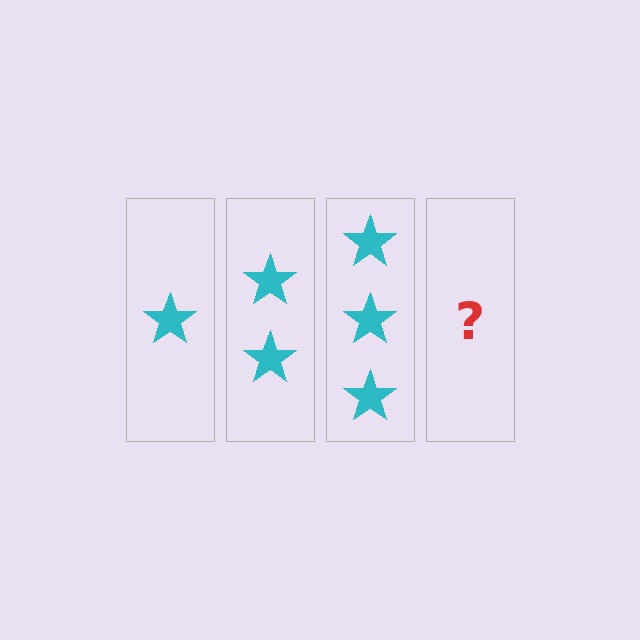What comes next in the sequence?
The next element should be 4 stars.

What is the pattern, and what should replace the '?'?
The pattern is that each step adds one more star. The '?' should be 4 stars.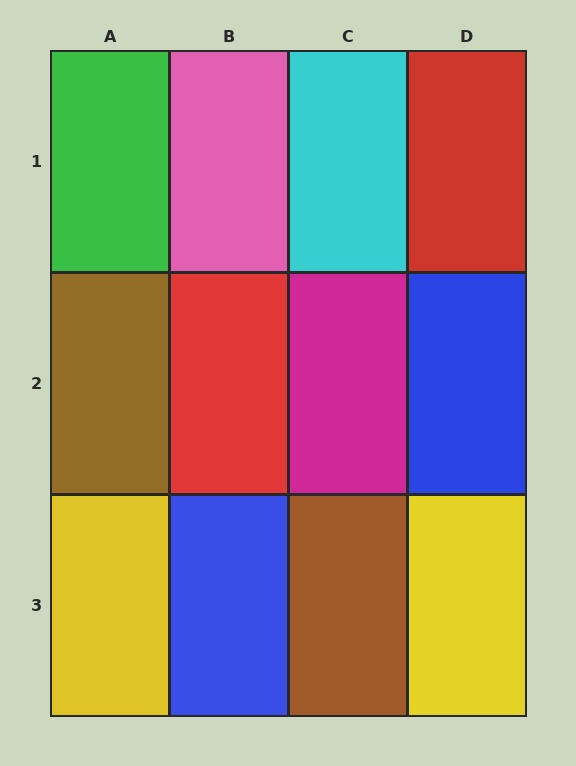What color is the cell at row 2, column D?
Blue.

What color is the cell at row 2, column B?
Red.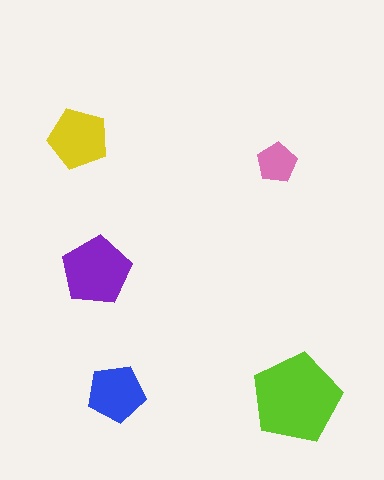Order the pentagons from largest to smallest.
the lime one, the purple one, the yellow one, the blue one, the pink one.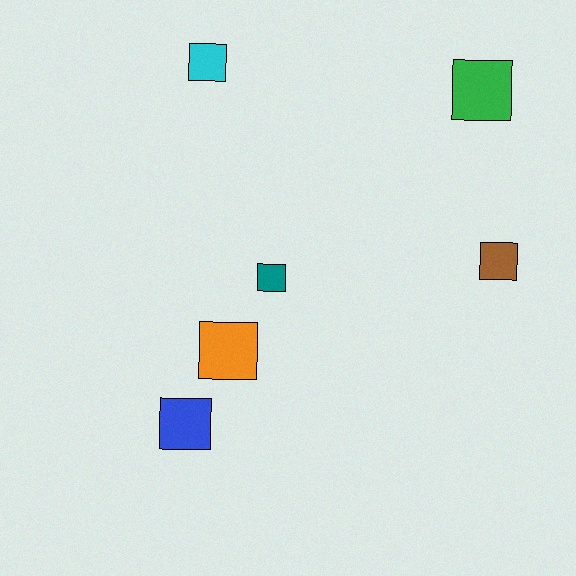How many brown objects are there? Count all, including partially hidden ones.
There is 1 brown object.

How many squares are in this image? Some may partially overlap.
There are 6 squares.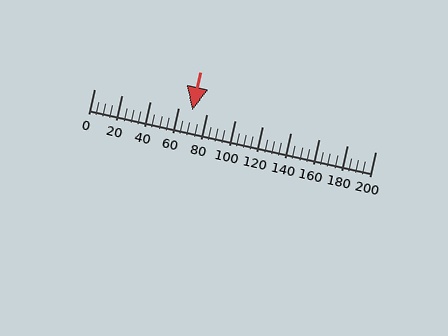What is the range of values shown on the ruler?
The ruler shows values from 0 to 200.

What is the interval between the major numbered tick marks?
The major tick marks are spaced 20 units apart.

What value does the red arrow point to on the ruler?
The red arrow points to approximately 70.